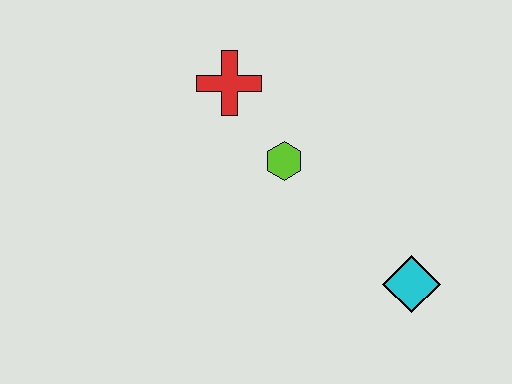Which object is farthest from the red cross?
The cyan diamond is farthest from the red cross.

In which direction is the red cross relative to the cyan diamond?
The red cross is above the cyan diamond.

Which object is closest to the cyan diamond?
The lime hexagon is closest to the cyan diamond.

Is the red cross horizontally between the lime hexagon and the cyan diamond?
No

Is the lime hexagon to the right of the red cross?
Yes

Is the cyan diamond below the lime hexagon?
Yes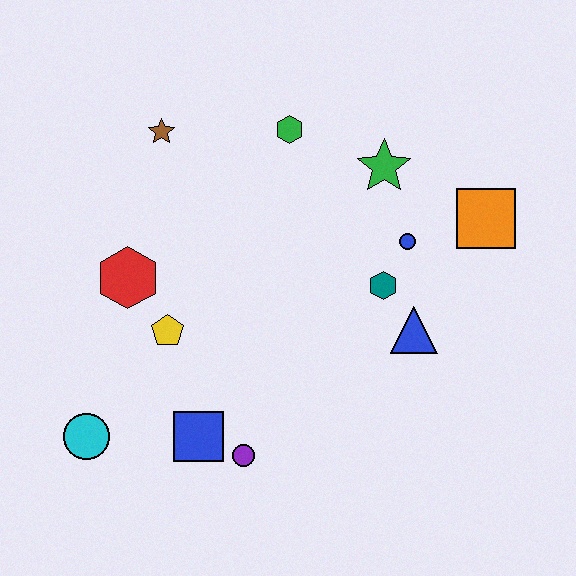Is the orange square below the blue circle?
No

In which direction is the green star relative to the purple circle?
The green star is above the purple circle.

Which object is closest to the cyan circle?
The blue square is closest to the cyan circle.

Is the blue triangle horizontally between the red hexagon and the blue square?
No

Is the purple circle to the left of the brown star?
No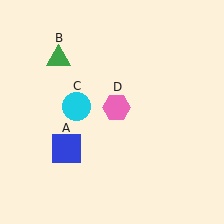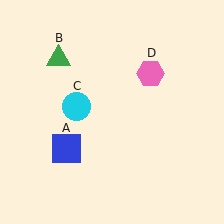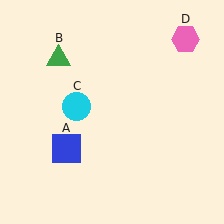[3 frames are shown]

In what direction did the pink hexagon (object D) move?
The pink hexagon (object D) moved up and to the right.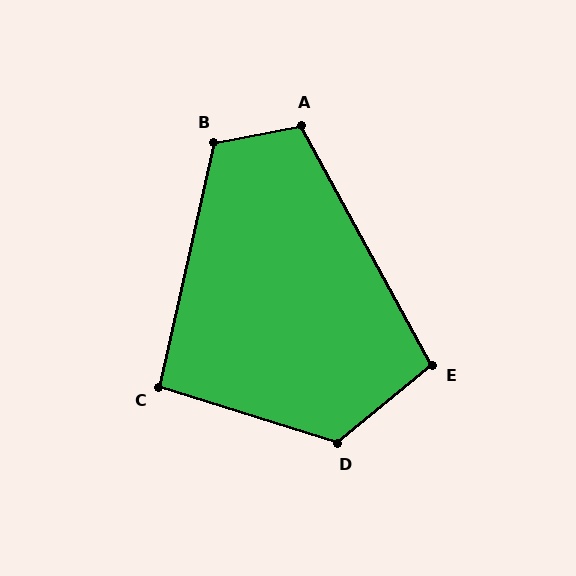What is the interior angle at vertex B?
Approximately 114 degrees (obtuse).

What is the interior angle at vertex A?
Approximately 107 degrees (obtuse).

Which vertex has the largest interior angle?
D, at approximately 123 degrees.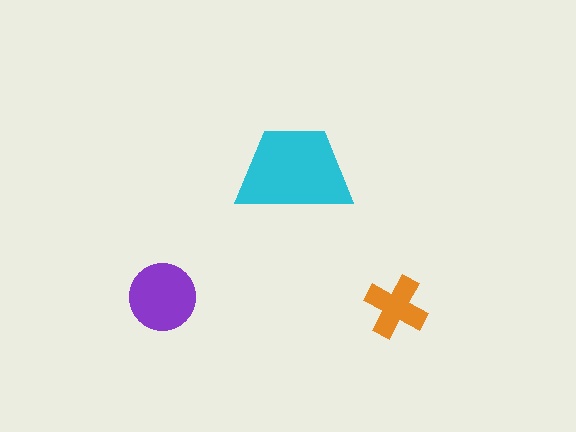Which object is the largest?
The cyan trapezoid.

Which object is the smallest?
The orange cross.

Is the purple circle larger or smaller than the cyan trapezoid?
Smaller.